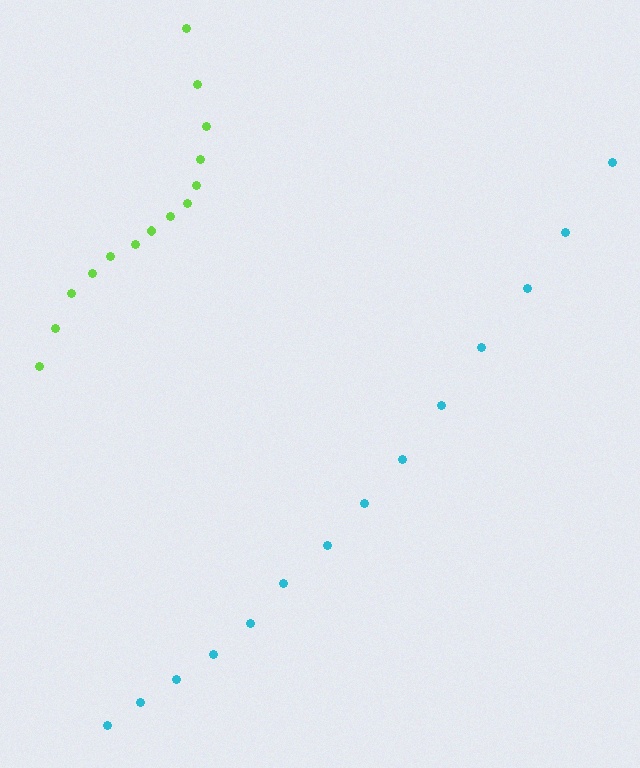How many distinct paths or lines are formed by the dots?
There are 2 distinct paths.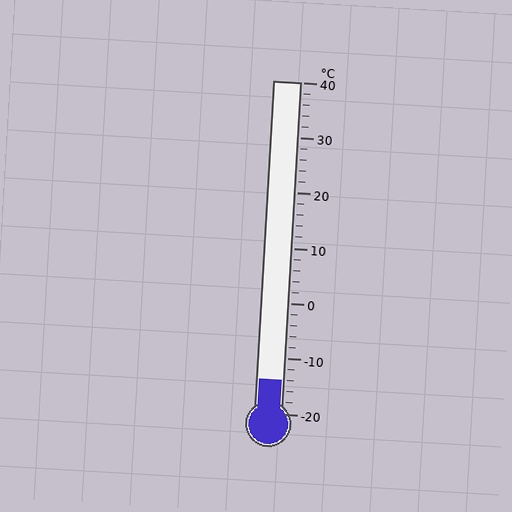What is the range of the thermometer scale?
The thermometer scale ranges from -20°C to 40°C.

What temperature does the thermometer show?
The thermometer shows approximately -14°C.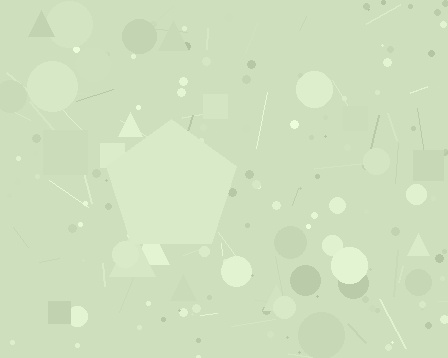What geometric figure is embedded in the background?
A pentagon is embedded in the background.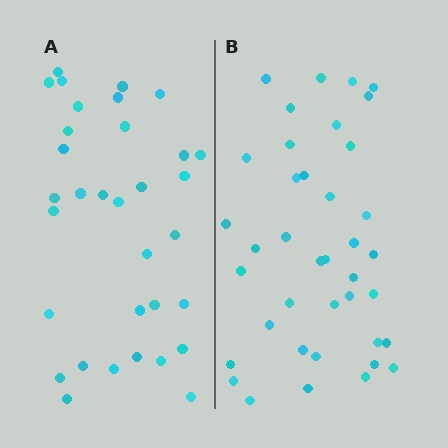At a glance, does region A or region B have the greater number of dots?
Region B (the right region) has more dots.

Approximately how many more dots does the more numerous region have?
Region B has about 6 more dots than region A.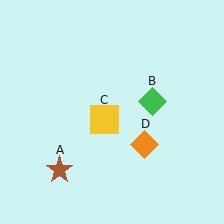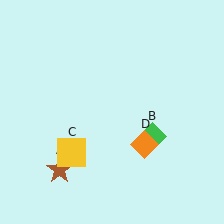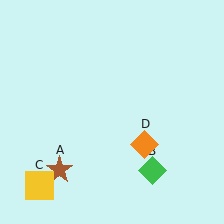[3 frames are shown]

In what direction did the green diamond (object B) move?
The green diamond (object B) moved down.